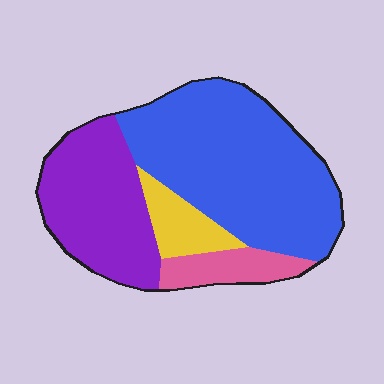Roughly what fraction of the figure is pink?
Pink takes up about one tenth (1/10) of the figure.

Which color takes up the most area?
Blue, at roughly 50%.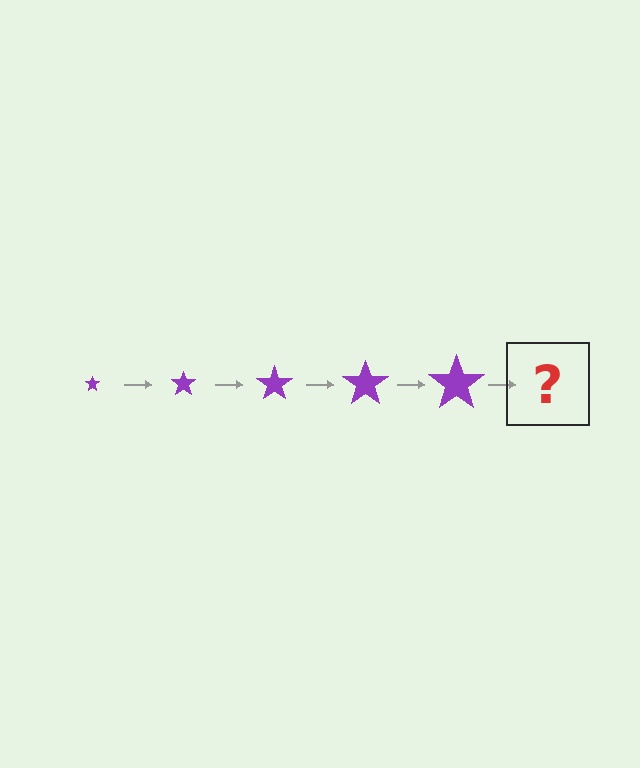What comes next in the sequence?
The next element should be a purple star, larger than the previous one.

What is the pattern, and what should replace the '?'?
The pattern is that the star gets progressively larger each step. The '?' should be a purple star, larger than the previous one.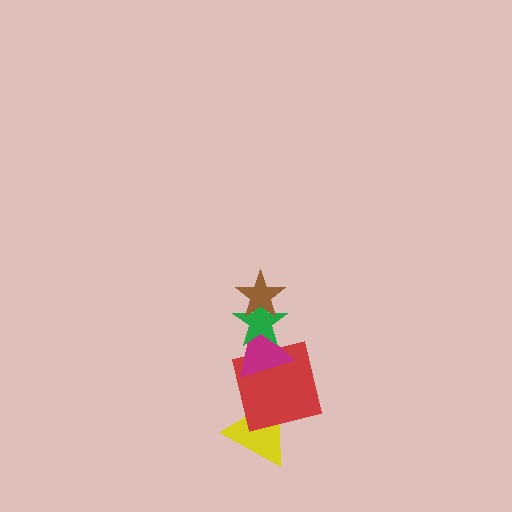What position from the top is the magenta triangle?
The magenta triangle is 3rd from the top.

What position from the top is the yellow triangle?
The yellow triangle is 5th from the top.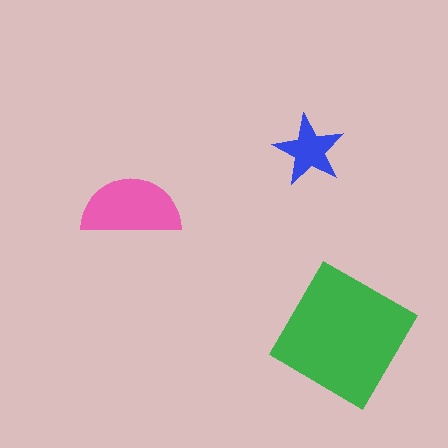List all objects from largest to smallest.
The green diamond, the pink semicircle, the blue star.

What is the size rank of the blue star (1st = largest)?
3rd.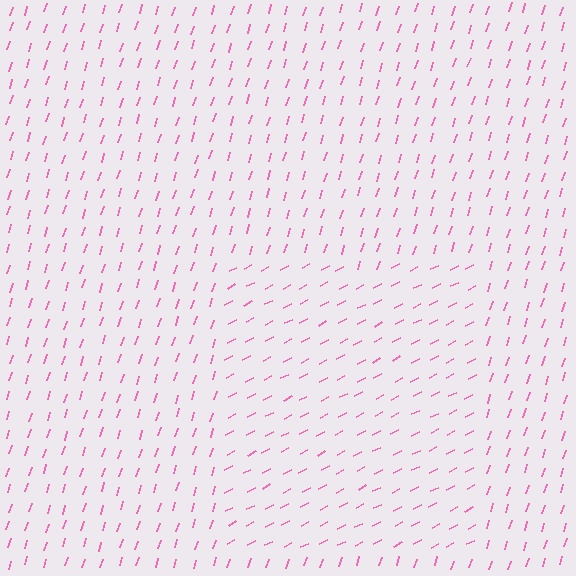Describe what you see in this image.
The image is filled with small pink line segments. A rectangle region in the image has lines oriented differently from the surrounding lines, creating a visible texture boundary.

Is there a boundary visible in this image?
Yes, there is a texture boundary formed by a change in line orientation.